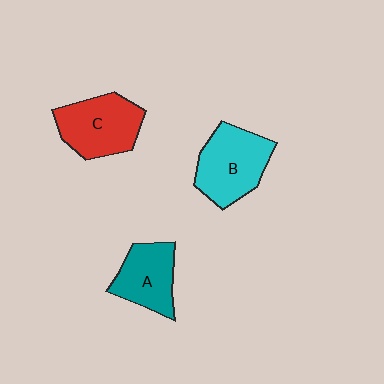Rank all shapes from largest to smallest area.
From largest to smallest: B (cyan), C (red), A (teal).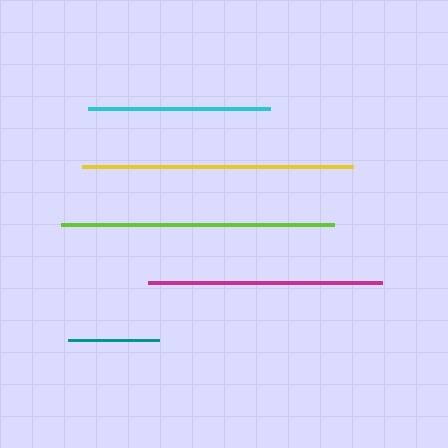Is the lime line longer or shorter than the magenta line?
The lime line is longer than the magenta line.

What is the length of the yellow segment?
The yellow segment is approximately 271 pixels long.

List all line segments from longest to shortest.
From longest to shortest: lime, yellow, magenta, cyan, teal.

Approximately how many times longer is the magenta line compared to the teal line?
The magenta line is approximately 2.6 times the length of the teal line.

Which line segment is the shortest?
The teal line is the shortest at approximately 92 pixels.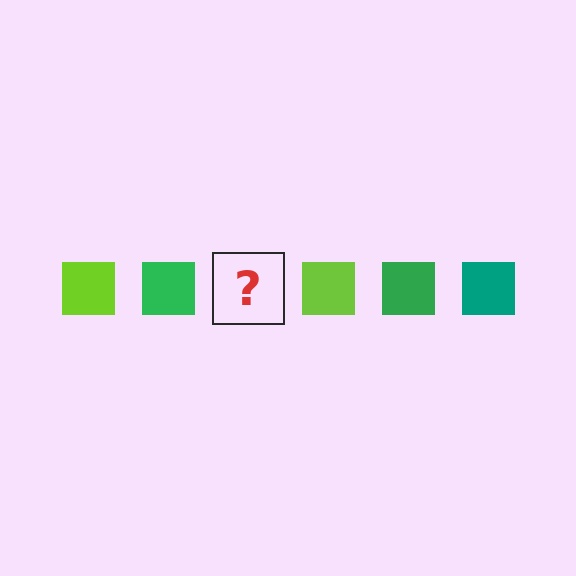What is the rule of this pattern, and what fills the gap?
The rule is that the pattern cycles through lime, green, teal squares. The gap should be filled with a teal square.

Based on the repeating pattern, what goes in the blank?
The blank should be a teal square.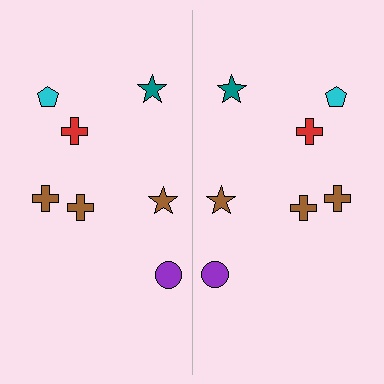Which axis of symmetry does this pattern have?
The pattern has a vertical axis of symmetry running through the center of the image.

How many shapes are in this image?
There are 14 shapes in this image.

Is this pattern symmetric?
Yes, this pattern has bilateral (reflection) symmetry.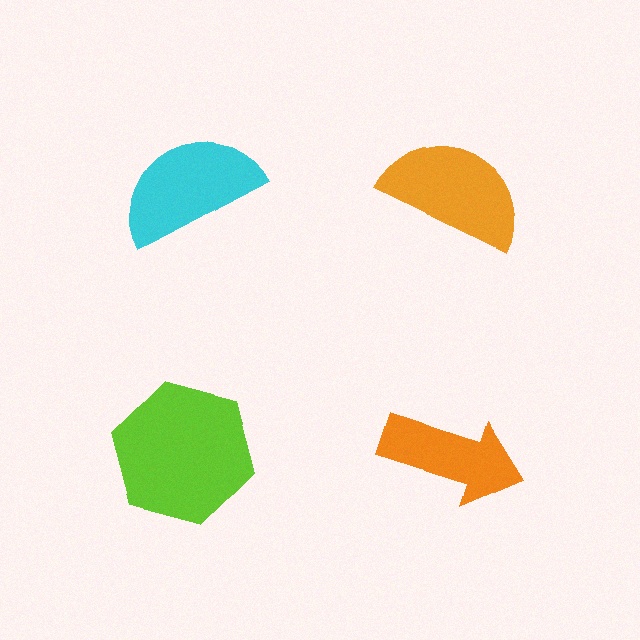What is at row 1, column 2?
An orange semicircle.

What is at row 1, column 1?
A cyan semicircle.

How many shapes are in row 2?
2 shapes.